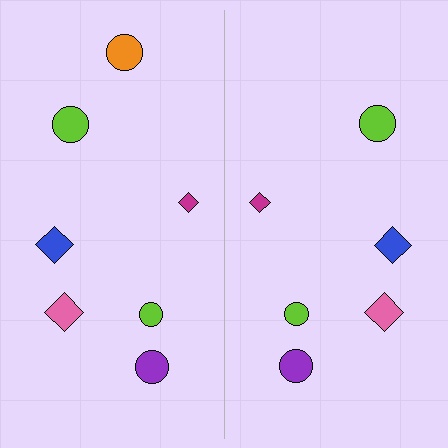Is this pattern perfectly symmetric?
No, the pattern is not perfectly symmetric. A orange circle is missing from the right side.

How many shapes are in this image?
There are 13 shapes in this image.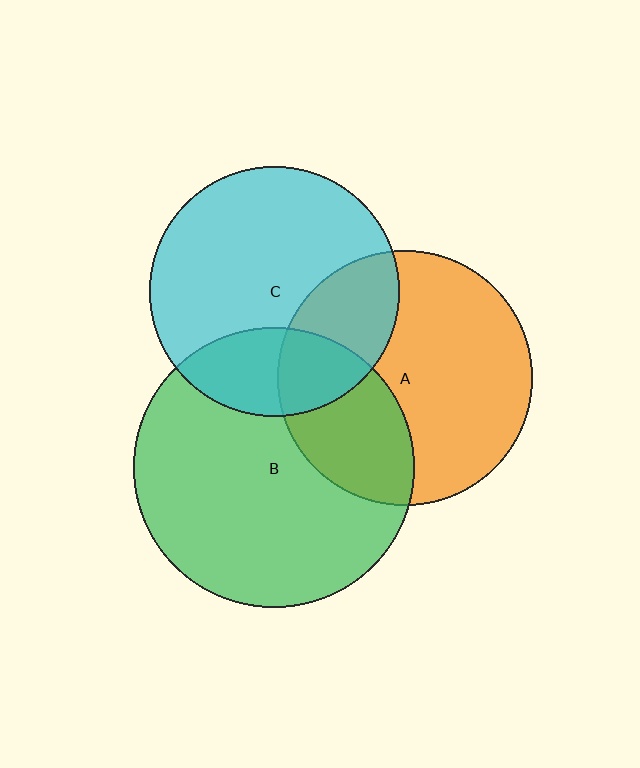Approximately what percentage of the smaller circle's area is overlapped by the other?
Approximately 25%.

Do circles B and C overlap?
Yes.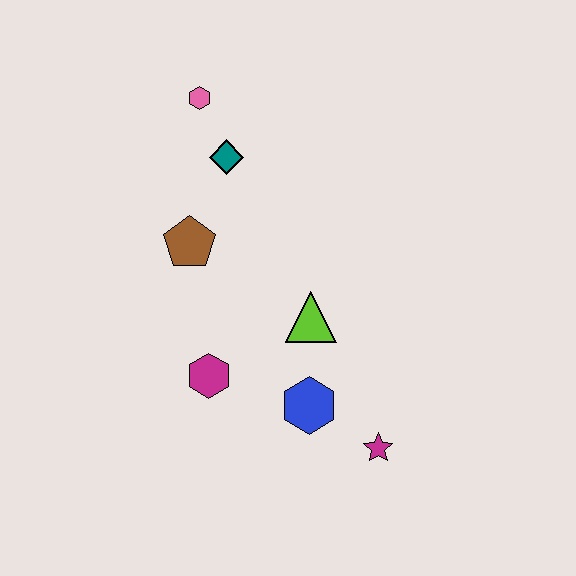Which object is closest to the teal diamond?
The pink hexagon is closest to the teal diamond.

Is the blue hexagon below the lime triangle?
Yes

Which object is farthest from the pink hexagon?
The magenta star is farthest from the pink hexagon.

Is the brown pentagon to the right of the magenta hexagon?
No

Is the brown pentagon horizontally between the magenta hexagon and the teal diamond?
No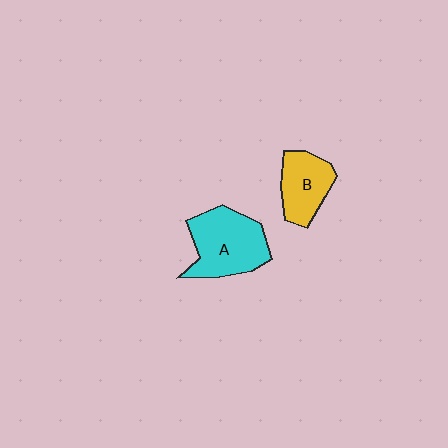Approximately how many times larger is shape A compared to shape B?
Approximately 1.5 times.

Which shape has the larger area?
Shape A (cyan).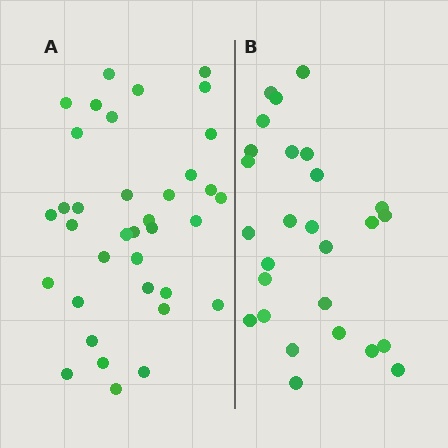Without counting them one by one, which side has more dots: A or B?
Region A (the left region) has more dots.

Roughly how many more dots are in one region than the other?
Region A has roughly 8 or so more dots than region B.